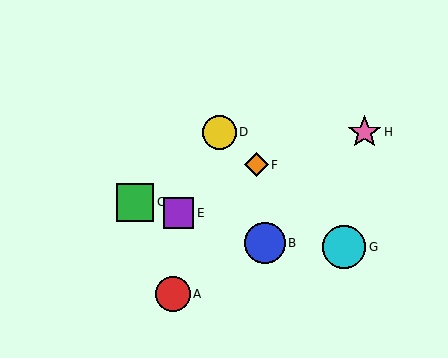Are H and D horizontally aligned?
Yes, both are at y≈132.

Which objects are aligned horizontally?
Objects D, H are aligned horizontally.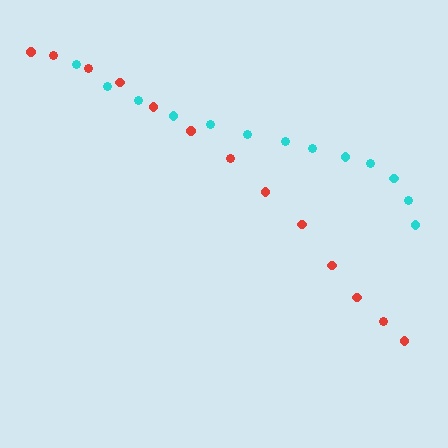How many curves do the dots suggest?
There are 2 distinct paths.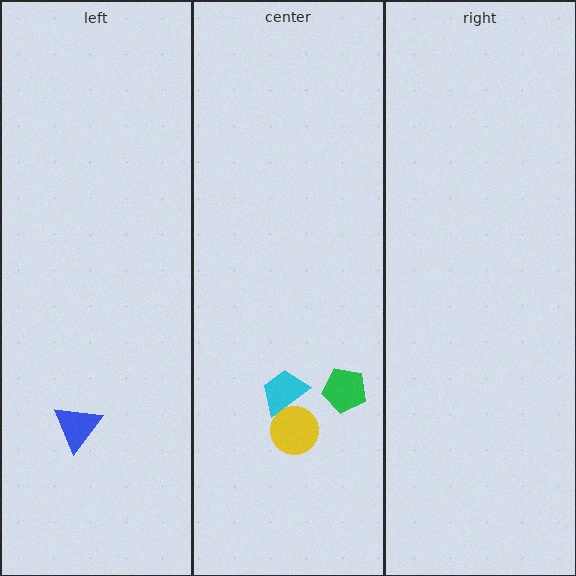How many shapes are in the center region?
3.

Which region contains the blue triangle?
The left region.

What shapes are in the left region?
The blue triangle.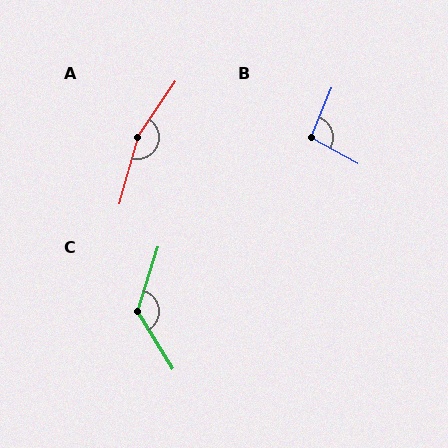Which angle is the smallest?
B, at approximately 96 degrees.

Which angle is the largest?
A, at approximately 161 degrees.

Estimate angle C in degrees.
Approximately 131 degrees.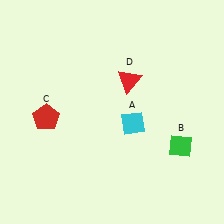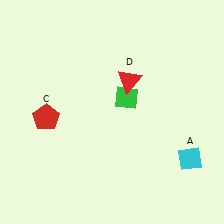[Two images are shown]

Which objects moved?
The objects that moved are: the cyan diamond (A), the green diamond (B).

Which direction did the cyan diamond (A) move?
The cyan diamond (A) moved right.